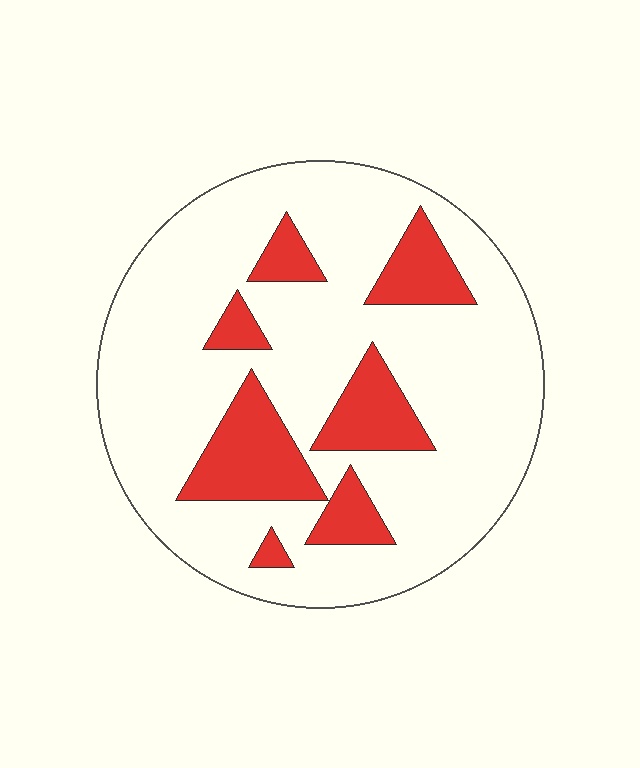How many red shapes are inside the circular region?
7.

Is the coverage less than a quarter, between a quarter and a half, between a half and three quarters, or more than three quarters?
Less than a quarter.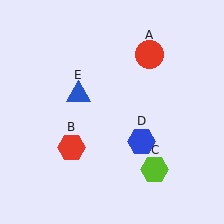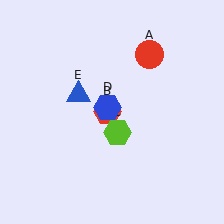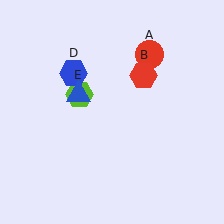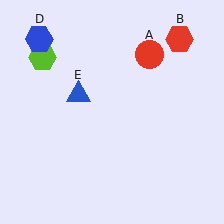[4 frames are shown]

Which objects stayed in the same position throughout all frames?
Red circle (object A) and blue triangle (object E) remained stationary.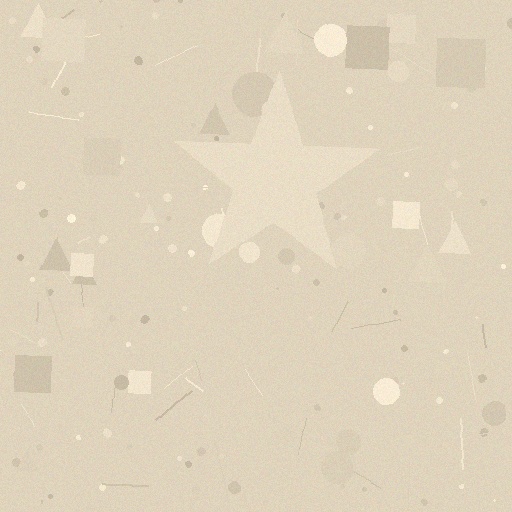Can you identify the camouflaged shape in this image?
The camouflaged shape is a star.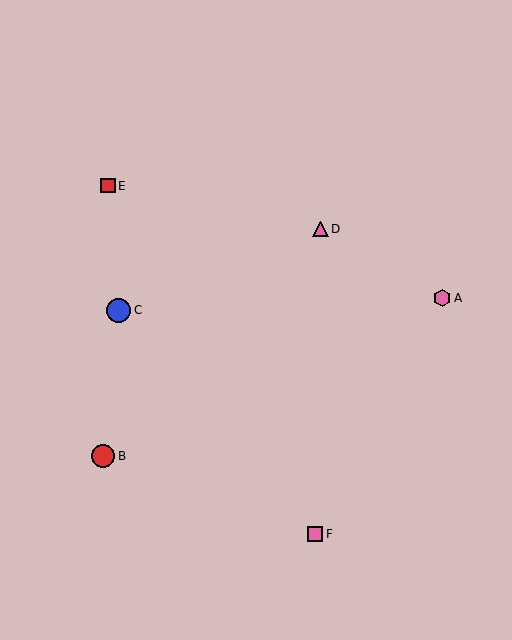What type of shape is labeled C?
Shape C is a blue circle.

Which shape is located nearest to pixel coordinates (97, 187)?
The red square (labeled E) at (108, 186) is nearest to that location.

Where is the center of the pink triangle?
The center of the pink triangle is at (320, 229).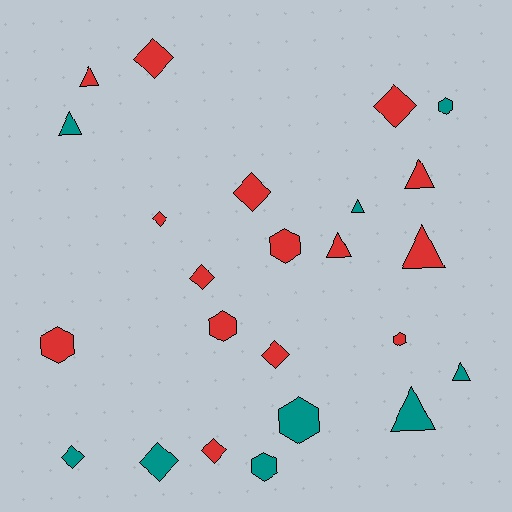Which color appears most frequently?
Red, with 15 objects.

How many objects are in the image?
There are 24 objects.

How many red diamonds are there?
There are 7 red diamonds.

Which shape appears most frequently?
Diamond, with 9 objects.